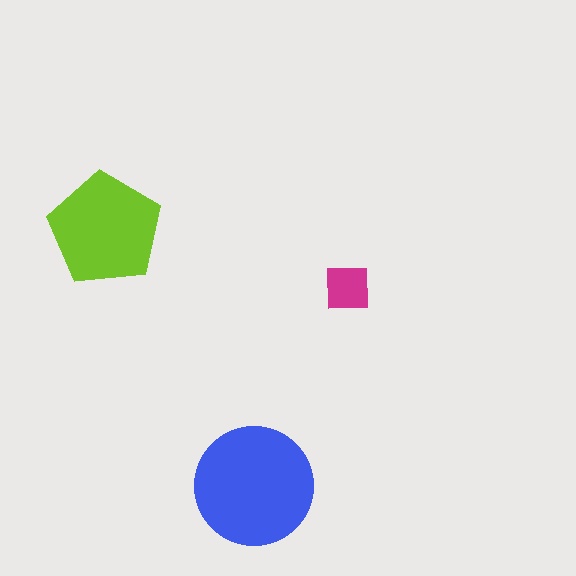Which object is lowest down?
The blue circle is bottommost.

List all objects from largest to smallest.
The blue circle, the lime pentagon, the magenta square.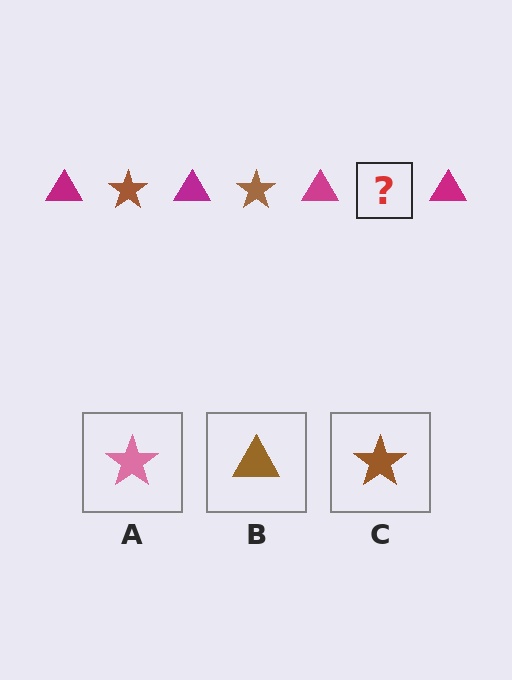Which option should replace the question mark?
Option C.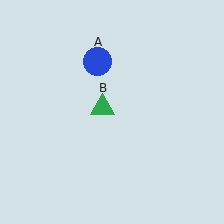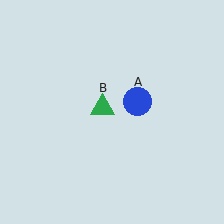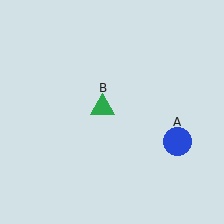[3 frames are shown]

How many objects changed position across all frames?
1 object changed position: blue circle (object A).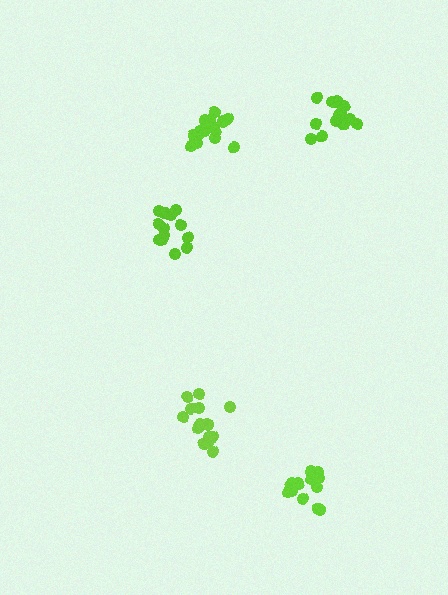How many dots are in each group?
Group 1: 15 dots, Group 2: 15 dots, Group 3: 13 dots, Group 4: 15 dots, Group 5: 13 dots (71 total).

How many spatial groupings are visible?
There are 5 spatial groupings.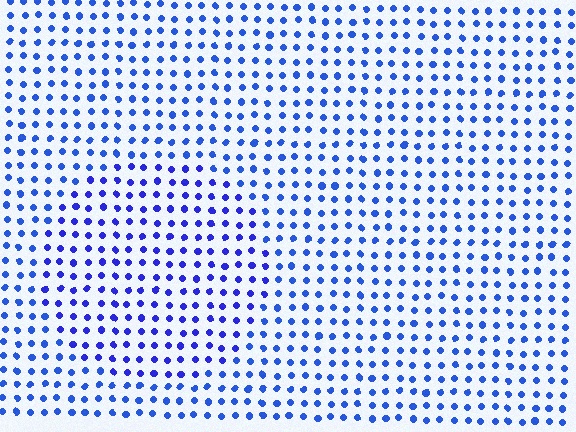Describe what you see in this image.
The image is filled with small blue elements in a uniform arrangement. A circle-shaped region is visible where the elements are tinted to a slightly different hue, forming a subtle color boundary.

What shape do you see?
I see a circle.